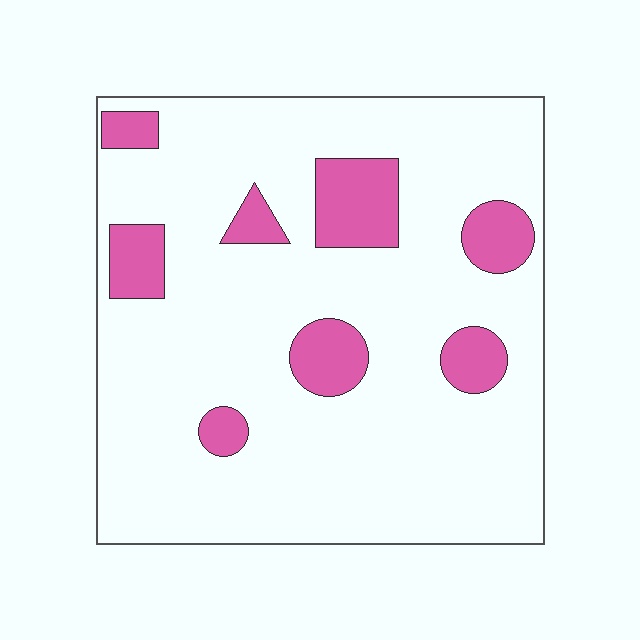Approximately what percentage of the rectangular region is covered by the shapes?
Approximately 15%.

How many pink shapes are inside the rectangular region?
8.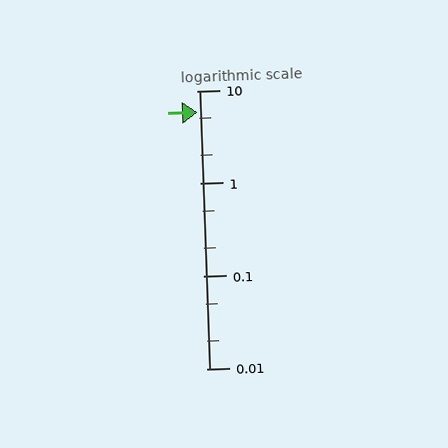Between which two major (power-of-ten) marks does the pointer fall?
The pointer is between 1 and 10.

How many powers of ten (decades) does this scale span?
The scale spans 3 decades, from 0.01 to 10.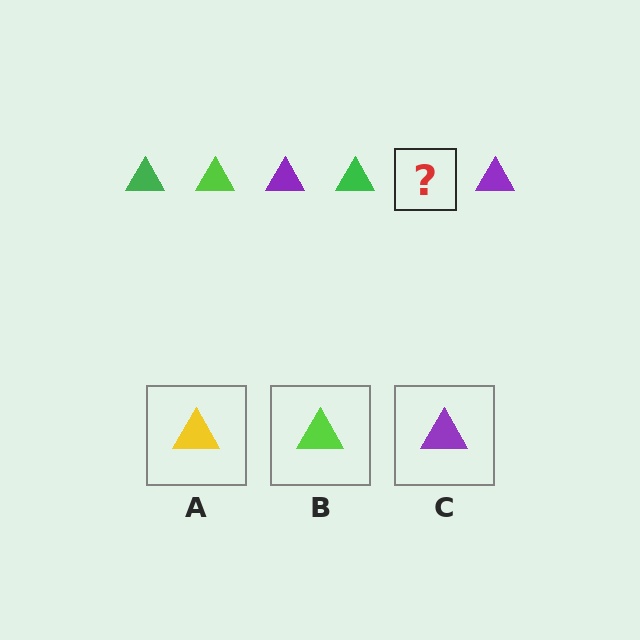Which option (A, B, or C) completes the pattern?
B.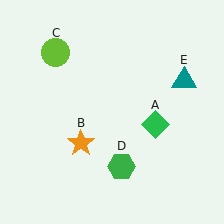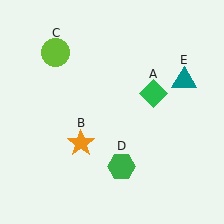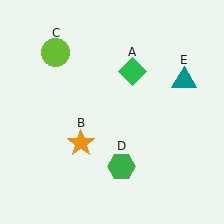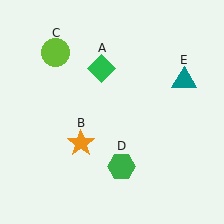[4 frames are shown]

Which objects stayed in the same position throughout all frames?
Orange star (object B) and lime circle (object C) and green hexagon (object D) and teal triangle (object E) remained stationary.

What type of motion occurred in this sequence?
The green diamond (object A) rotated counterclockwise around the center of the scene.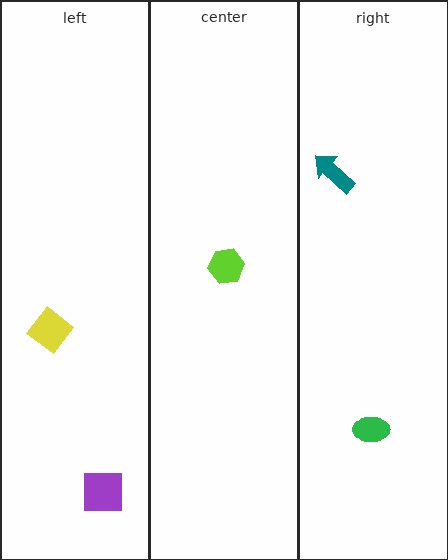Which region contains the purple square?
The left region.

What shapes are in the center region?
The lime hexagon.